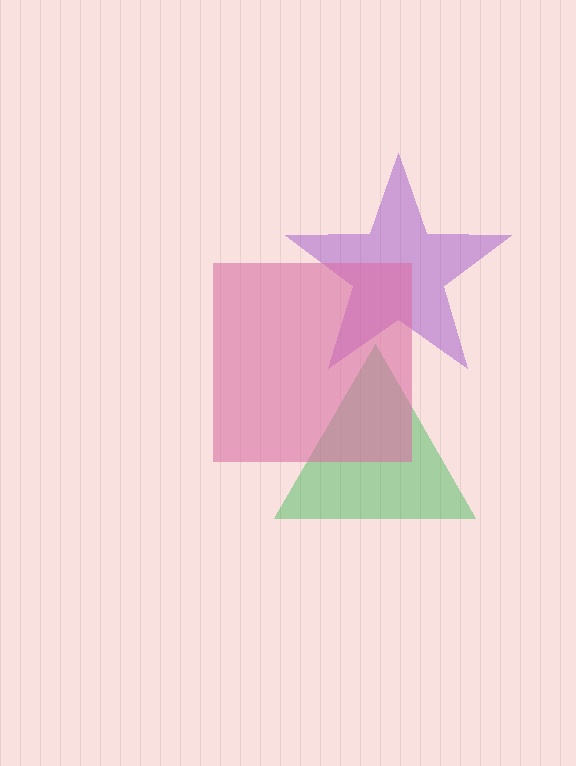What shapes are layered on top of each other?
The layered shapes are: a green triangle, a purple star, a pink square.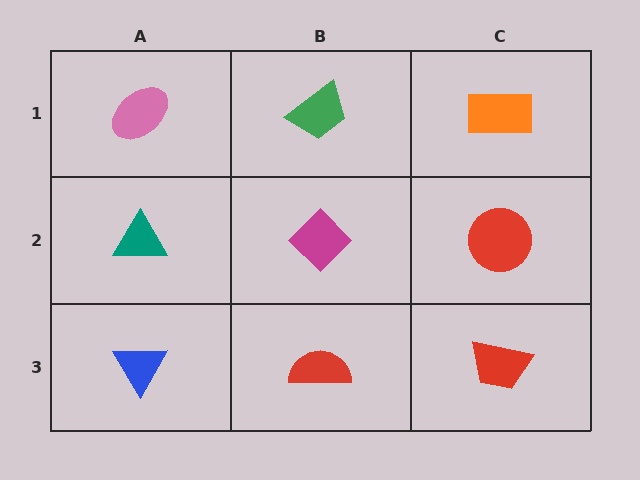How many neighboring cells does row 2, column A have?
3.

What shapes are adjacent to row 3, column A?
A teal triangle (row 2, column A), a red semicircle (row 3, column B).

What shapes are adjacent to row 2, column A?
A pink ellipse (row 1, column A), a blue triangle (row 3, column A), a magenta diamond (row 2, column B).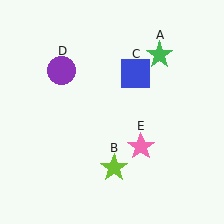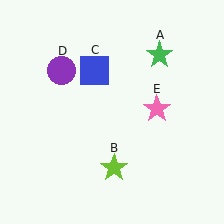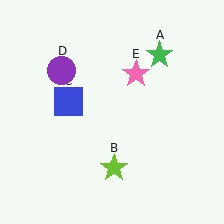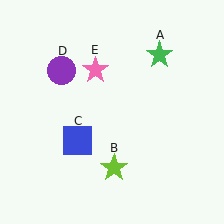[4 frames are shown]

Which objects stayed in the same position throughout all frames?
Green star (object A) and lime star (object B) and purple circle (object D) remained stationary.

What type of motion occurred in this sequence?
The blue square (object C), pink star (object E) rotated counterclockwise around the center of the scene.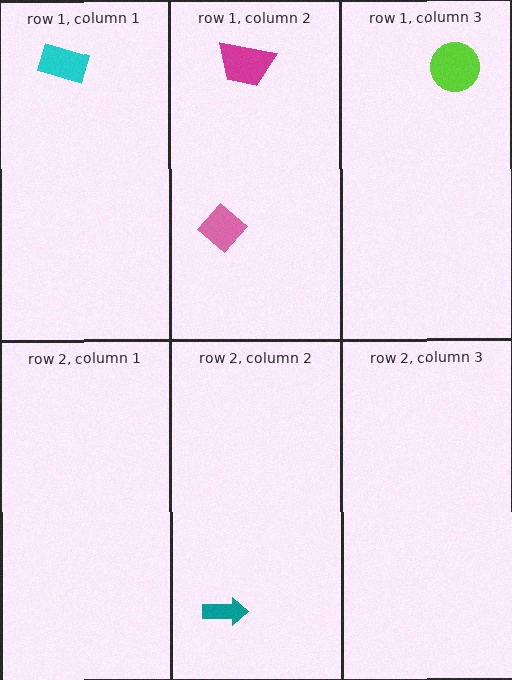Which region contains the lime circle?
The row 1, column 3 region.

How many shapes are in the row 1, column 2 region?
2.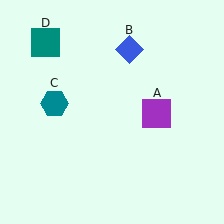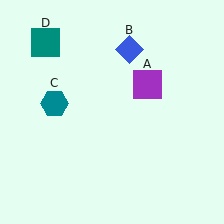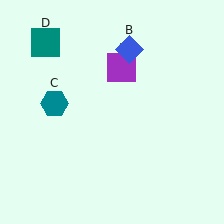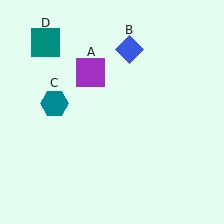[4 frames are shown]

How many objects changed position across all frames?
1 object changed position: purple square (object A).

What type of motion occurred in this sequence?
The purple square (object A) rotated counterclockwise around the center of the scene.